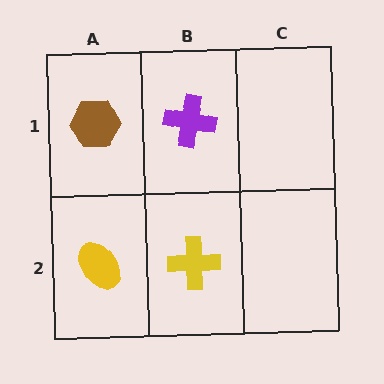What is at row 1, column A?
A brown hexagon.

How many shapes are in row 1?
2 shapes.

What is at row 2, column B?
A yellow cross.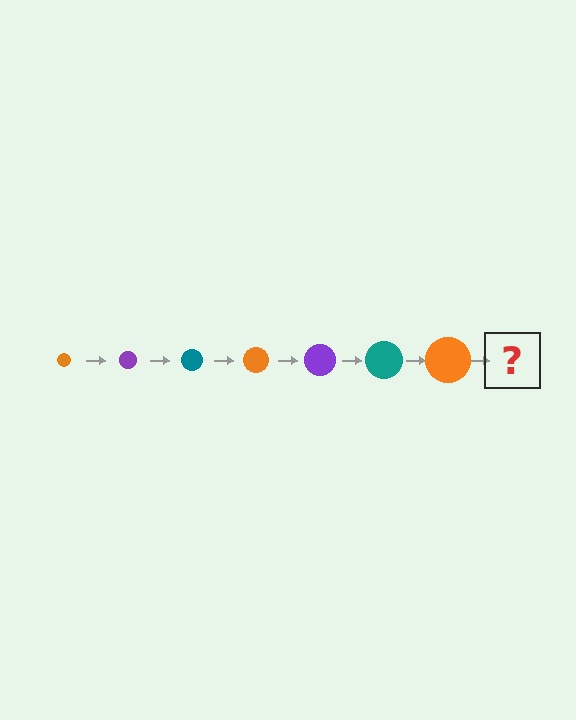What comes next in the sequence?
The next element should be a purple circle, larger than the previous one.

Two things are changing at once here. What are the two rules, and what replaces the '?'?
The two rules are that the circle grows larger each step and the color cycles through orange, purple, and teal. The '?' should be a purple circle, larger than the previous one.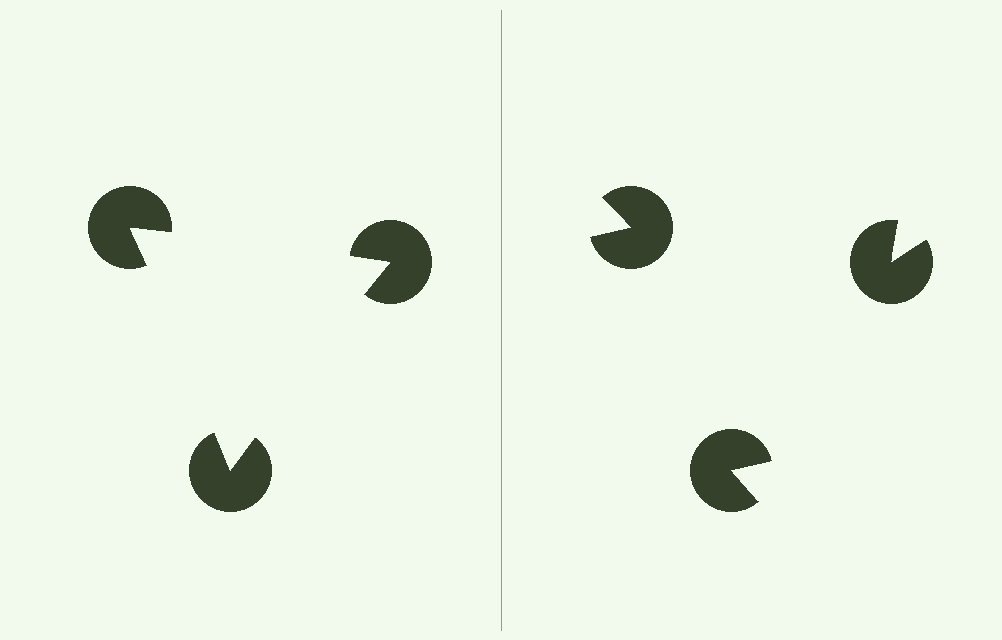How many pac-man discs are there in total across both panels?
6 — 3 on each side.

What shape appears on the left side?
An illusory triangle.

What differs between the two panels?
The pac-man discs are positioned identically on both sides; only the wedge orientations differ. On the left they align to a triangle; on the right they are misaligned.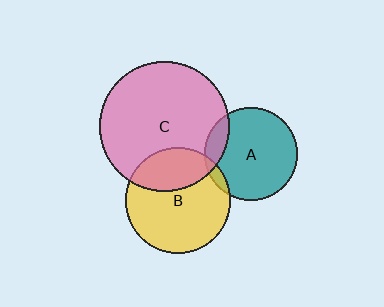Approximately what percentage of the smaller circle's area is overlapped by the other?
Approximately 30%.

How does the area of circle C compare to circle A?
Approximately 2.0 times.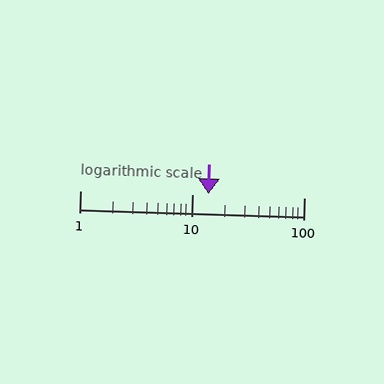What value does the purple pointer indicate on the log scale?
The pointer indicates approximately 14.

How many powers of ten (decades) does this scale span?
The scale spans 2 decades, from 1 to 100.